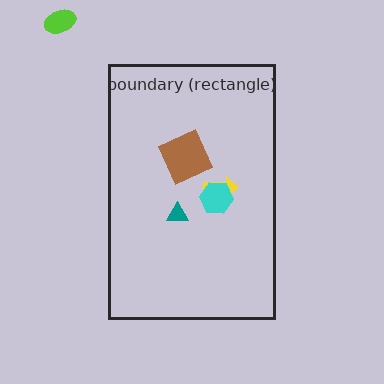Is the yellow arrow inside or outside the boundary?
Inside.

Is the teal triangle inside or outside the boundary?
Inside.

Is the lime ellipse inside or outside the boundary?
Outside.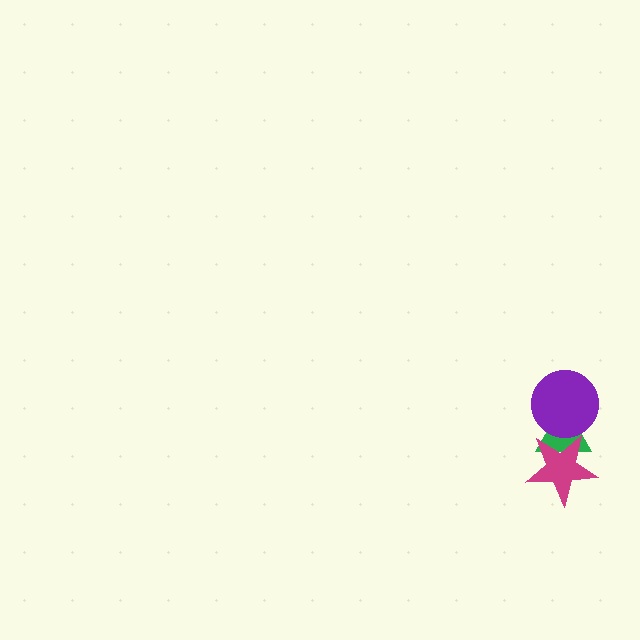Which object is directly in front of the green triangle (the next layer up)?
The purple circle is directly in front of the green triangle.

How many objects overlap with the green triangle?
2 objects overlap with the green triangle.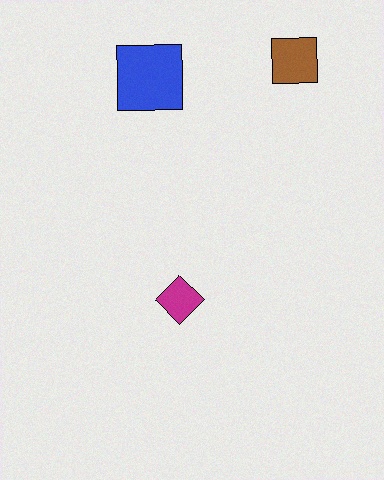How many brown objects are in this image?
There is 1 brown object.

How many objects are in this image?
There are 3 objects.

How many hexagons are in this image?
There are no hexagons.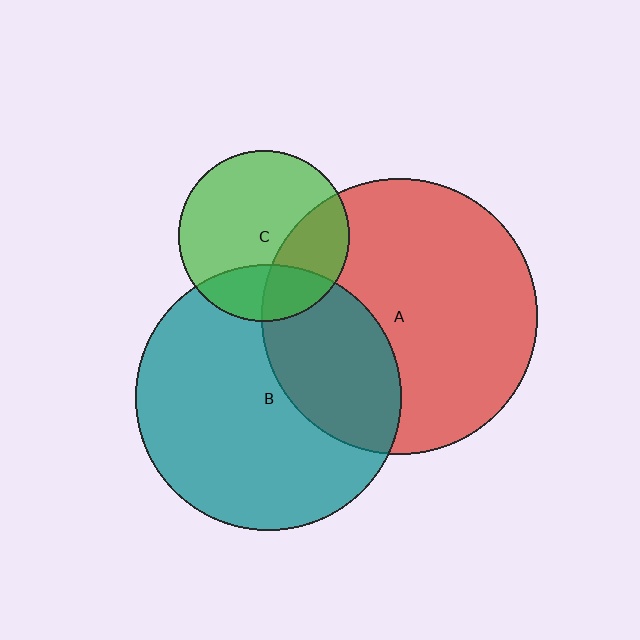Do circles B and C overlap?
Yes.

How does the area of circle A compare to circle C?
Approximately 2.6 times.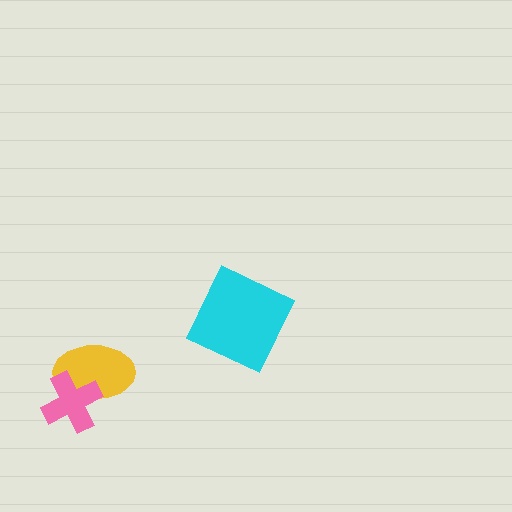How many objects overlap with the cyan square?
0 objects overlap with the cyan square.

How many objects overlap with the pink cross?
1 object overlaps with the pink cross.